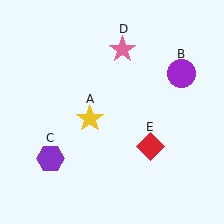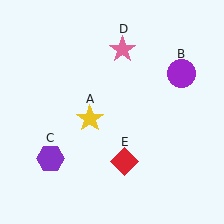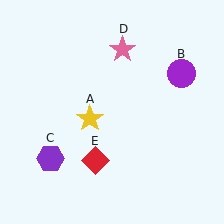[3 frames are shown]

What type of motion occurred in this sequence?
The red diamond (object E) rotated clockwise around the center of the scene.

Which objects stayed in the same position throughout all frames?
Yellow star (object A) and purple circle (object B) and purple hexagon (object C) and pink star (object D) remained stationary.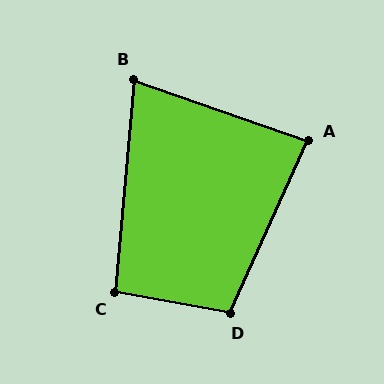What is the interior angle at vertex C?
Approximately 95 degrees (approximately right).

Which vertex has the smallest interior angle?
B, at approximately 76 degrees.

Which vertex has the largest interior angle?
D, at approximately 104 degrees.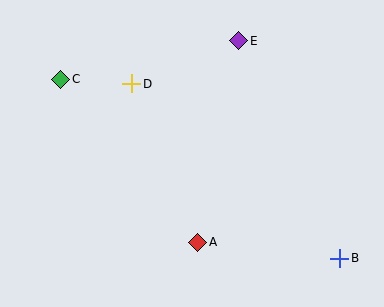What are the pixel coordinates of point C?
Point C is at (61, 79).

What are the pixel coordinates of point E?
Point E is at (239, 41).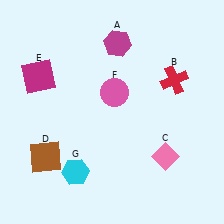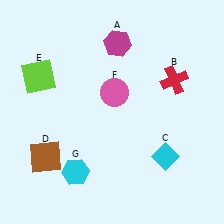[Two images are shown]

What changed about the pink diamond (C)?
In Image 1, C is pink. In Image 2, it changed to cyan.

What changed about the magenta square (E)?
In Image 1, E is magenta. In Image 2, it changed to lime.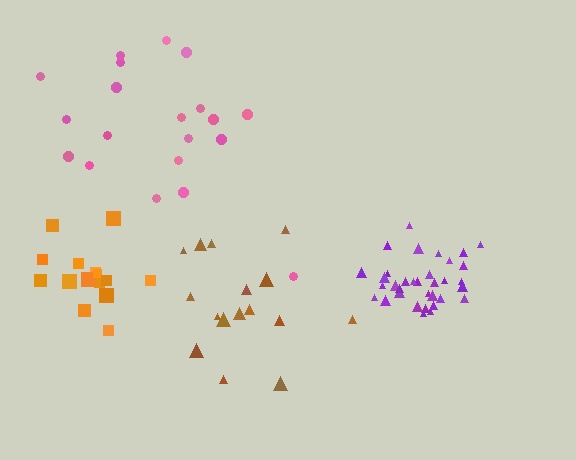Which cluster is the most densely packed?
Purple.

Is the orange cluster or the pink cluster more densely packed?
Orange.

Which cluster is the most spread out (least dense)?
Pink.